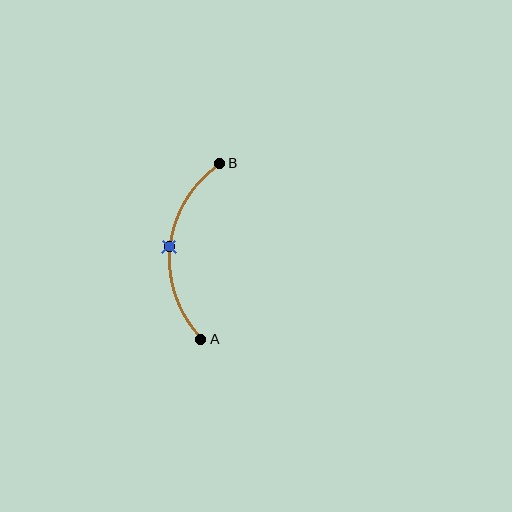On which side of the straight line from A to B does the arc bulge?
The arc bulges to the left of the straight line connecting A and B.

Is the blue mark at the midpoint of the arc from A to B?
Yes. The blue mark lies on the arc at equal arc-length from both A and B — it is the arc midpoint.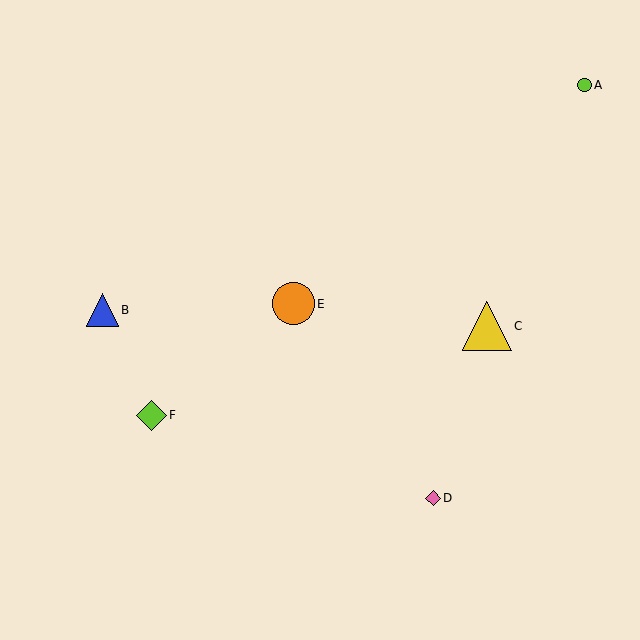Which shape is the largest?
The yellow triangle (labeled C) is the largest.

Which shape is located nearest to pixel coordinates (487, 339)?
The yellow triangle (labeled C) at (487, 326) is nearest to that location.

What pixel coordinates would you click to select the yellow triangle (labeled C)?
Click at (487, 326) to select the yellow triangle C.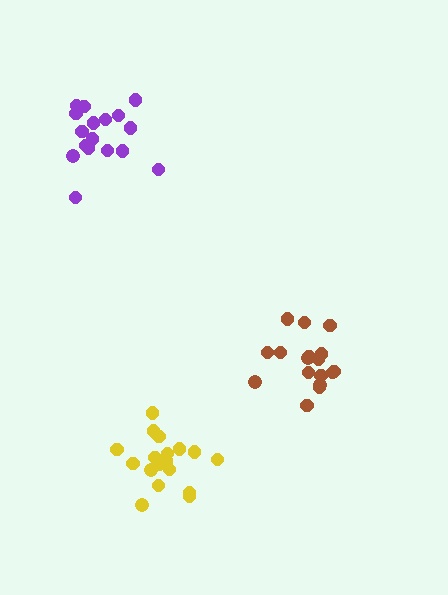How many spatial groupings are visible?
There are 3 spatial groupings.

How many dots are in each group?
Group 1: 17 dots, Group 2: 18 dots, Group 3: 17 dots (52 total).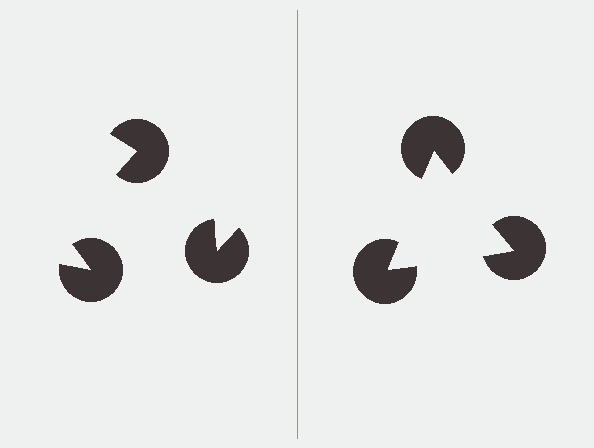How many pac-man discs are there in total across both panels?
6 — 3 on each side.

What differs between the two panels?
The pac-man discs are positioned identically on both sides; only the wedge orientations differ. On the right they align to a triangle; on the left they are misaligned.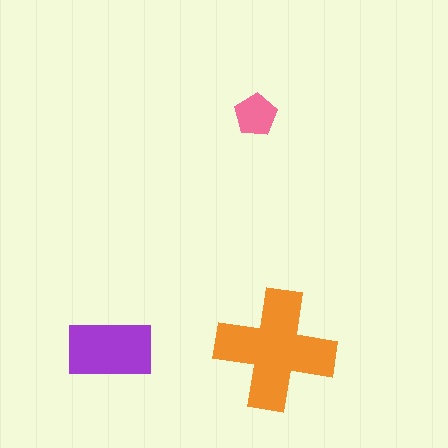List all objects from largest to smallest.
The orange cross, the purple rectangle, the pink pentagon.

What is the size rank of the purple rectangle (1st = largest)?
2nd.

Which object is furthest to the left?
The purple rectangle is leftmost.